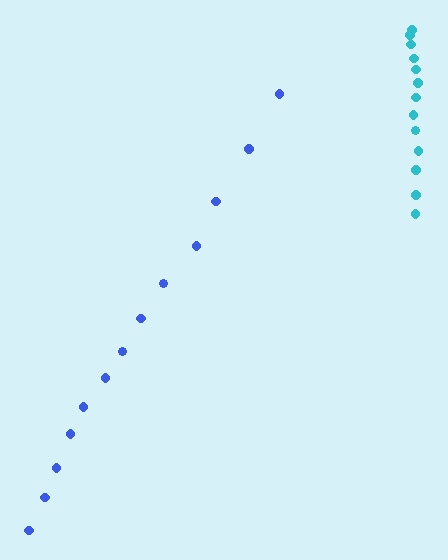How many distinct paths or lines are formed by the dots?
There are 2 distinct paths.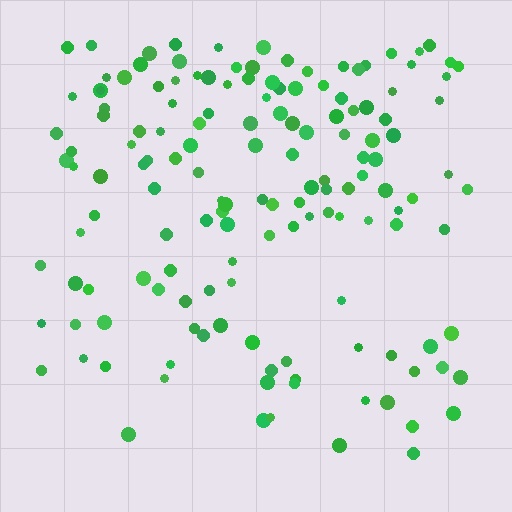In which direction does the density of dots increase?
From bottom to top, with the top side densest.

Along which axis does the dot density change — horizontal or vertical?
Vertical.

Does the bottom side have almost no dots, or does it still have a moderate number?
Still a moderate number, just noticeably fewer than the top.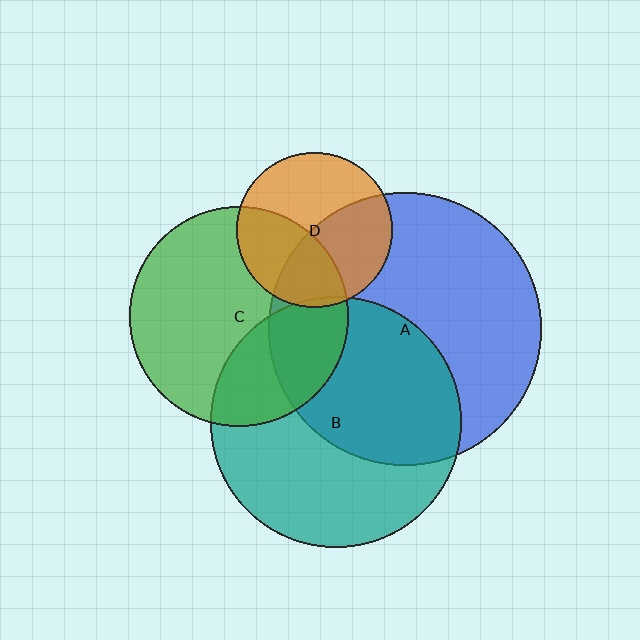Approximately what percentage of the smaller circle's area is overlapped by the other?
Approximately 40%.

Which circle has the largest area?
Circle A (blue).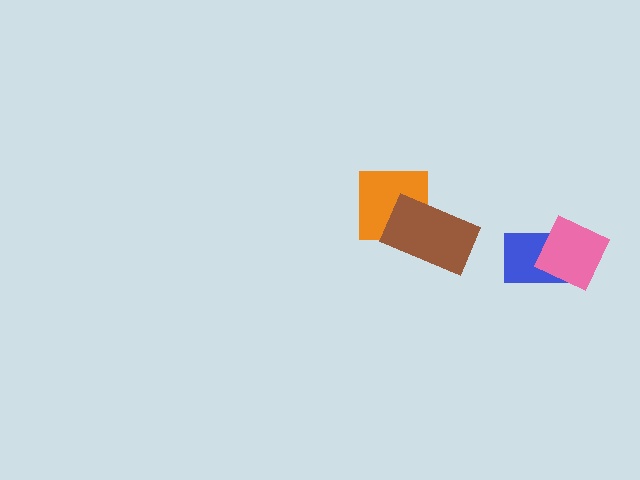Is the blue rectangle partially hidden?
Yes, it is partially covered by another shape.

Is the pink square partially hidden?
No, no other shape covers it.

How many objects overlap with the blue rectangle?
1 object overlaps with the blue rectangle.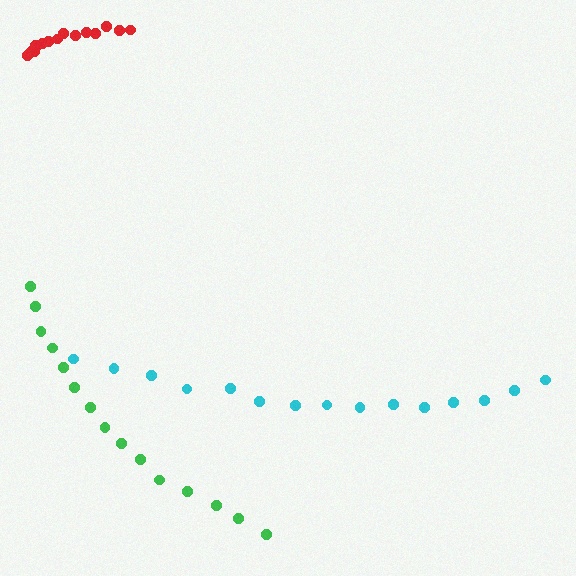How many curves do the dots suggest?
There are 3 distinct paths.